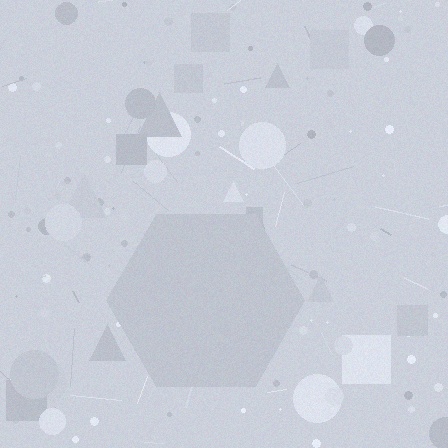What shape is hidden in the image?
A hexagon is hidden in the image.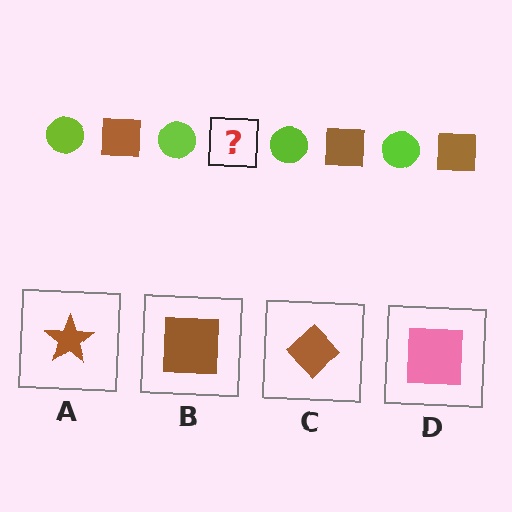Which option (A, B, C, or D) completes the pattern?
B.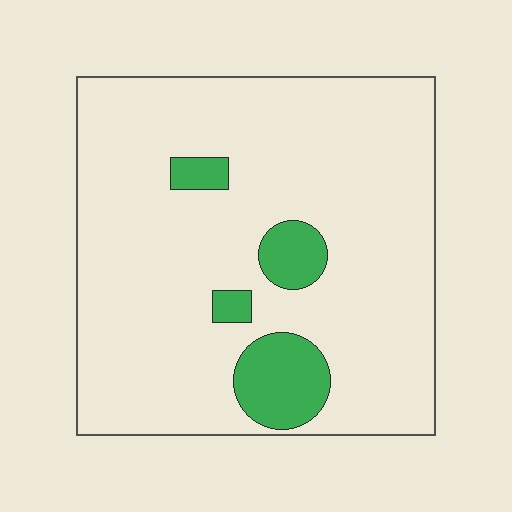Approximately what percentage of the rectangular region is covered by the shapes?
Approximately 10%.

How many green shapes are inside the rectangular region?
4.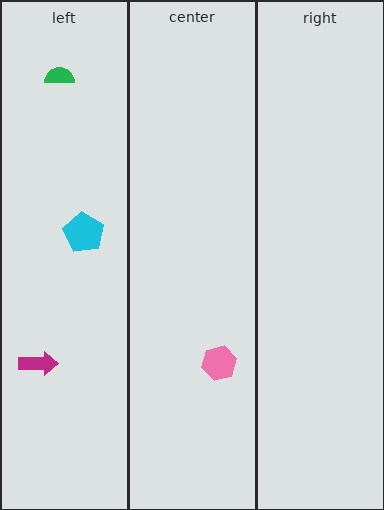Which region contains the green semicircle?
The left region.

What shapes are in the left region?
The magenta arrow, the green semicircle, the cyan pentagon.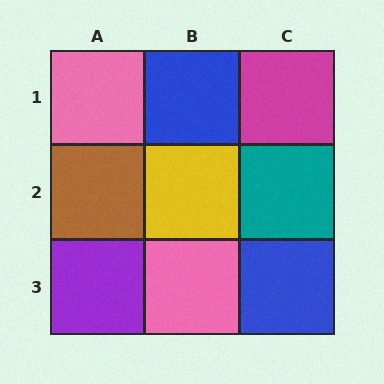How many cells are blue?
2 cells are blue.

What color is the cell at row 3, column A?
Purple.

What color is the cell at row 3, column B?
Pink.